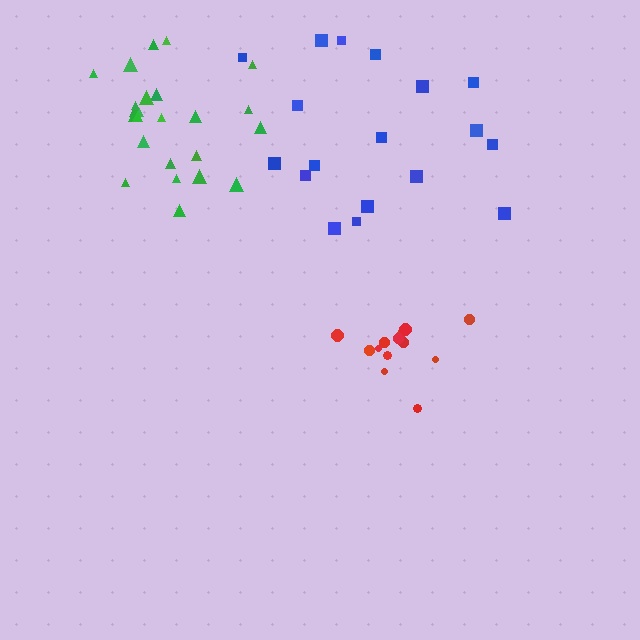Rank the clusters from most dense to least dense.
red, green, blue.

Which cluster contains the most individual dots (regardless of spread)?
Green (24).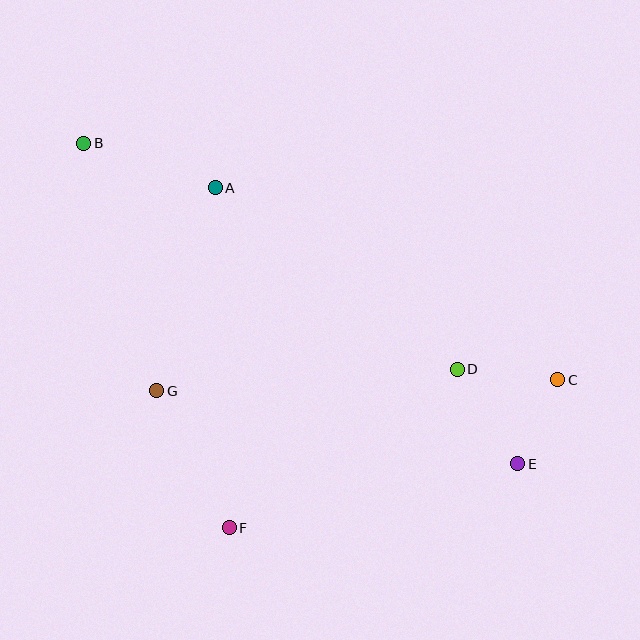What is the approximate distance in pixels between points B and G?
The distance between B and G is approximately 258 pixels.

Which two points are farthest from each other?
Points B and E are farthest from each other.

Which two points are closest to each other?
Points C and E are closest to each other.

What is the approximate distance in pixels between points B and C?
The distance between B and C is approximately 530 pixels.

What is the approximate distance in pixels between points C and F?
The distance between C and F is approximately 360 pixels.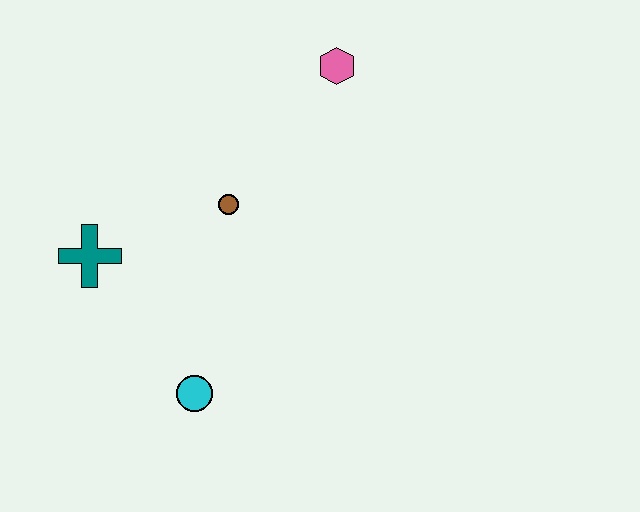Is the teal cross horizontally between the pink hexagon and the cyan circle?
No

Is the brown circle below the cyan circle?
No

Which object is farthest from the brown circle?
The cyan circle is farthest from the brown circle.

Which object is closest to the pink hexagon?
The brown circle is closest to the pink hexagon.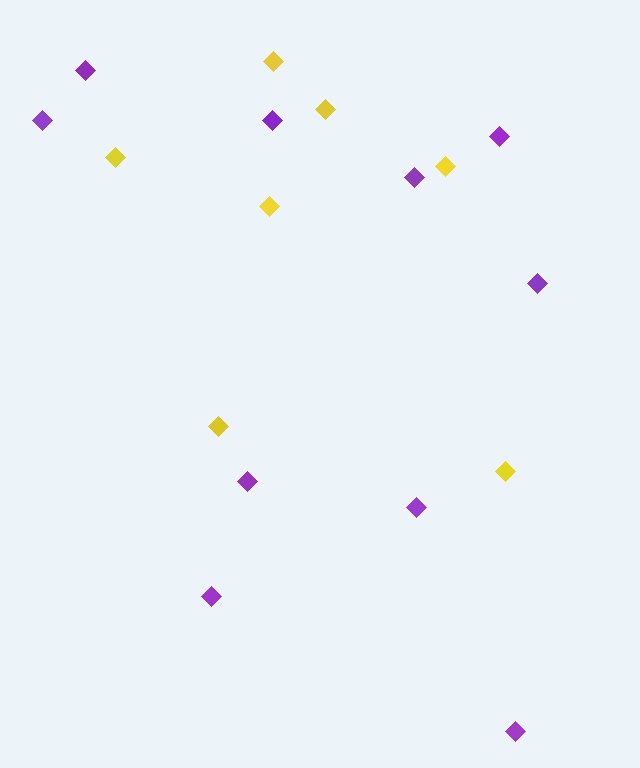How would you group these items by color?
There are 2 groups: one group of yellow diamonds (7) and one group of purple diamonds (10).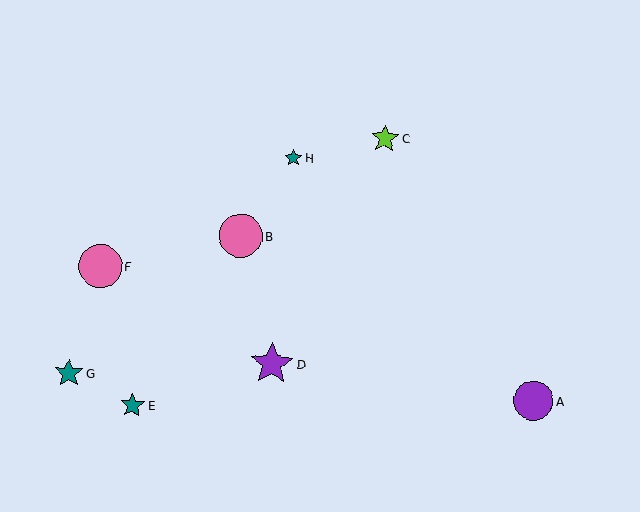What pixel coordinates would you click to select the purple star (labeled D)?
Click at (272, 364) to select the purple star D.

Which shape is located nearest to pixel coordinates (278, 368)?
The purple star (labeled D) at (272, 364) is nearest to that location.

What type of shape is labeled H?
Shape H is a teal star.